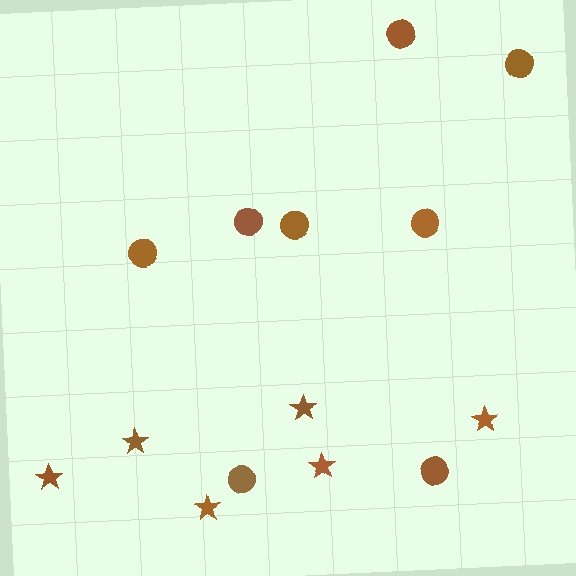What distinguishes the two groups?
There are 2 groups: one group of circles (8) and one group of stars (6).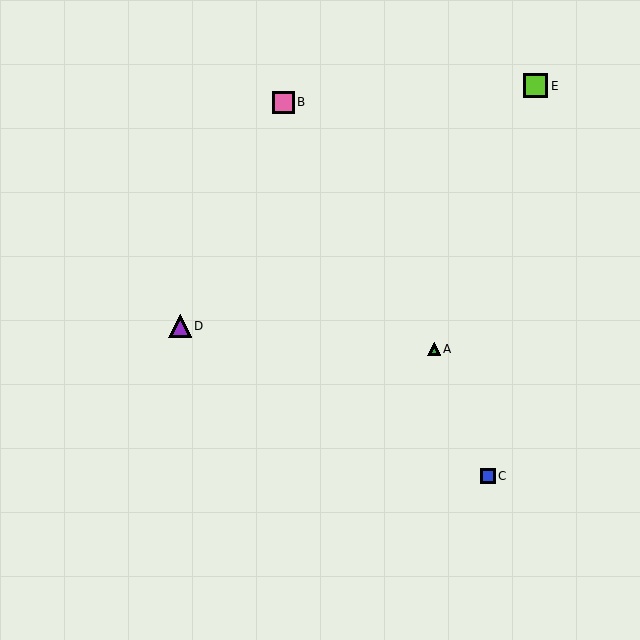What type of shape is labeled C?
Shape C is a blue square.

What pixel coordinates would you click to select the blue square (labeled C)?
Click at (488, 476) to select the blue square C.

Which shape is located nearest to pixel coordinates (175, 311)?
The purple triangle (labeled D) at (180, 326) is nearest to that location.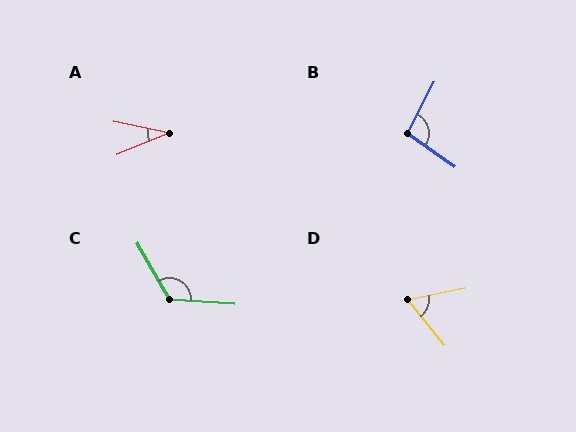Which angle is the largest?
C, at approximately 124 degrees.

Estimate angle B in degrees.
Approximately 98 degrees.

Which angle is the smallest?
A, at approximately 34 degrees.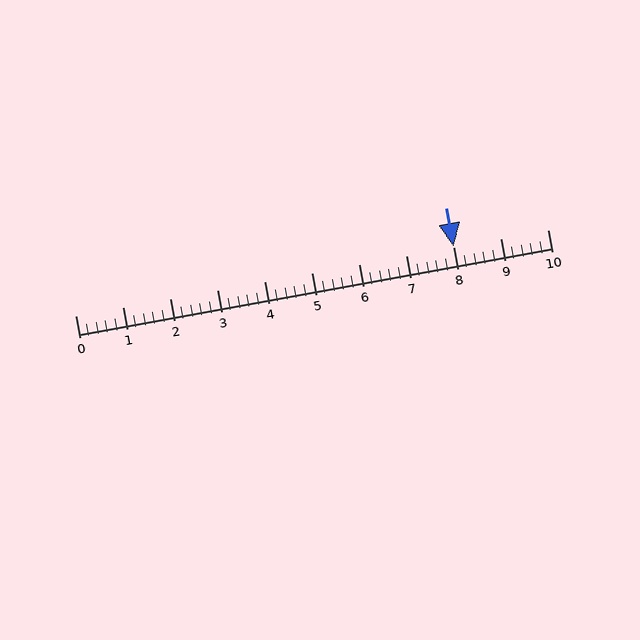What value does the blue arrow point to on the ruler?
The blue arrow points to approximately 8.0.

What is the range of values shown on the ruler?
The ruler shows values from 0 to 10.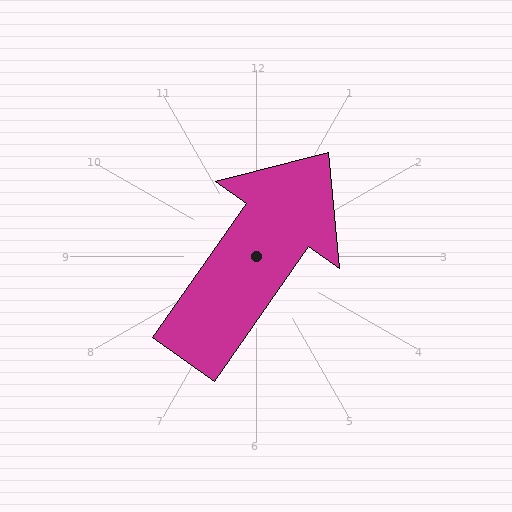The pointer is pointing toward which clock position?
Roughly 1 o'clock.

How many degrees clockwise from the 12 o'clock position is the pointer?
Approximately 35 degrees.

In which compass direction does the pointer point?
Northeast.